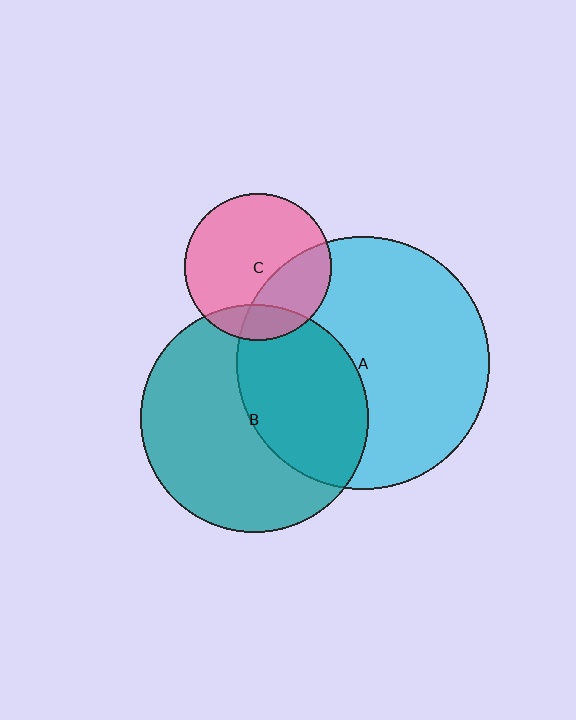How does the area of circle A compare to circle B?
Approximately 1.2 times.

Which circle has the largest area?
Circle A (cyan).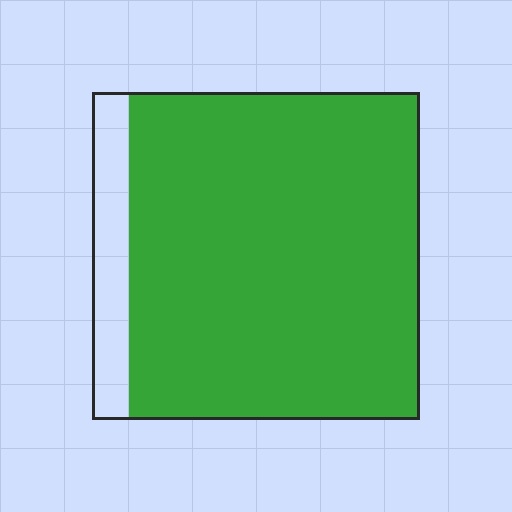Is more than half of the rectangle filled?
Yes.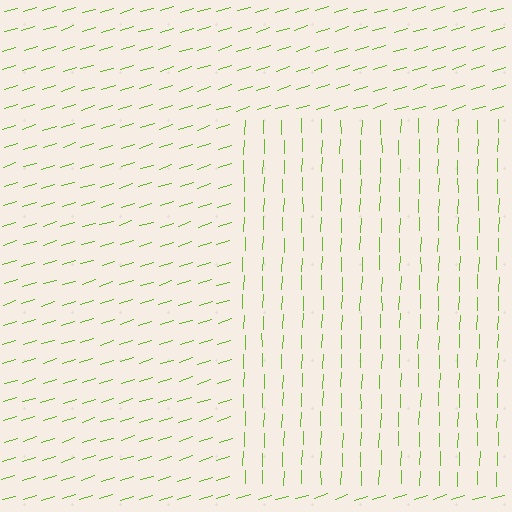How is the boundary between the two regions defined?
The boundary is defined purely by a change in line orientation (approximately 71 degrees difference). All lines are the same color and thickness.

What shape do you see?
I see a rectangle.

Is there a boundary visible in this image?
Yes, there is a texture boundary formed by a change in line orientation.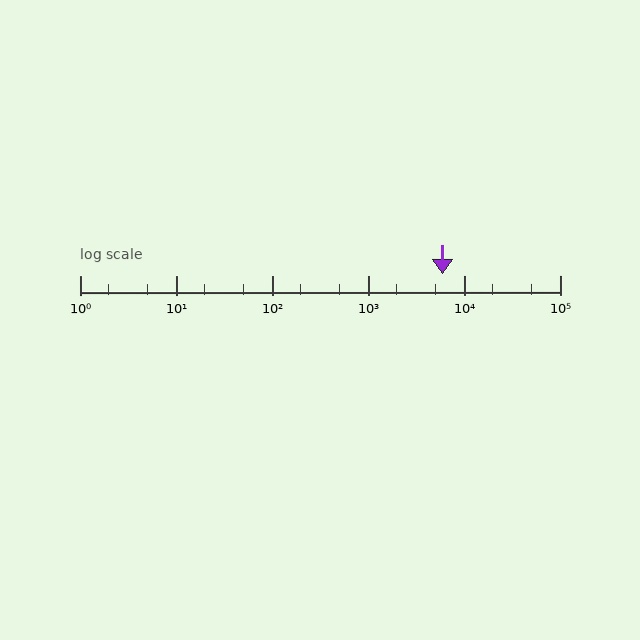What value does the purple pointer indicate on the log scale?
The pointer indicates approximately 6000.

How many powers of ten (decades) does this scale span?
The scale spans 5 decades, from 1 to 100000.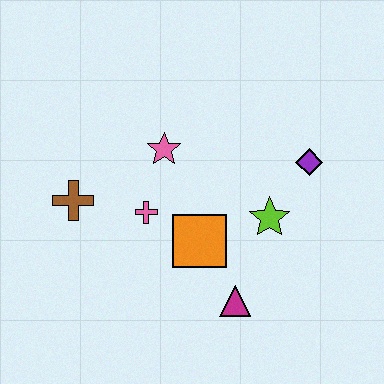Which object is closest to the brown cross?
The pink cross is closest to the brown cross.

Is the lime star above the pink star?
No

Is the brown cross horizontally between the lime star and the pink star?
No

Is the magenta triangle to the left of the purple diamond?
Yes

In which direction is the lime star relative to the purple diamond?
The lime star is below the purple diamond.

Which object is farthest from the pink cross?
The purple diamond is farthest from the pink cross.